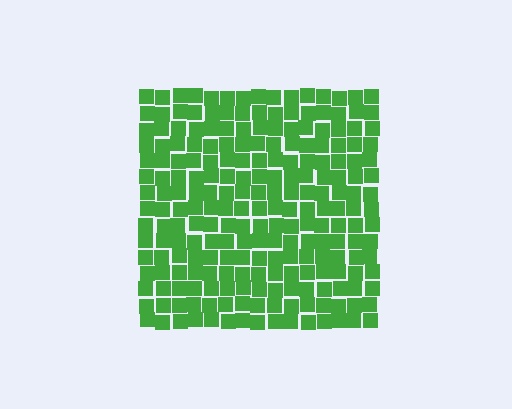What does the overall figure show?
The overall figure shows a square.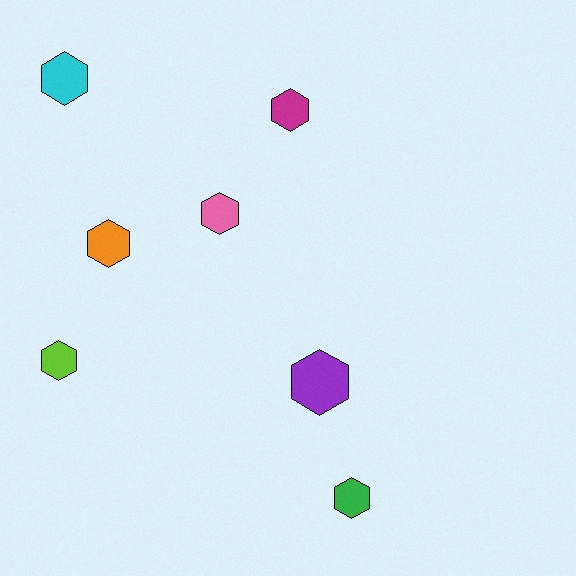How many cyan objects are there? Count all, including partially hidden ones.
There is 1 cyan object.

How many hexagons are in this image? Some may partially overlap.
There are 7 hexagons.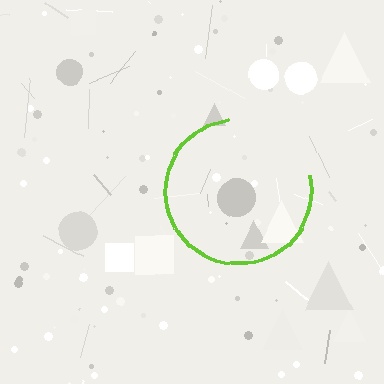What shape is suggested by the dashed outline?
The dashed outline suggests a circle.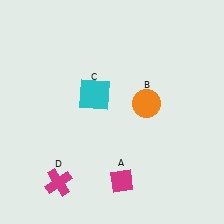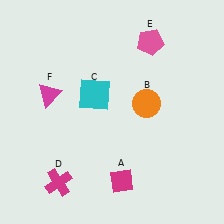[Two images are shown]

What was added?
A pink pentagon (E), a magenta triangle (F) were added in Image 2.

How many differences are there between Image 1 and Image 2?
There are 2 differences between the two images.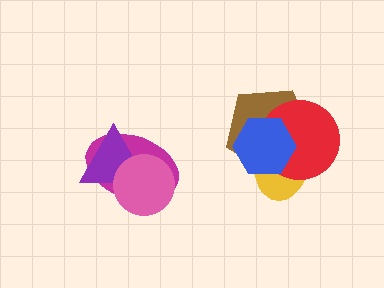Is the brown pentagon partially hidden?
Yes, it is partially covered by another shape.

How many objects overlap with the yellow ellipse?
3 objects overlap with the yellow ellipse.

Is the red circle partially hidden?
Yes, it is partially covered by another shape.